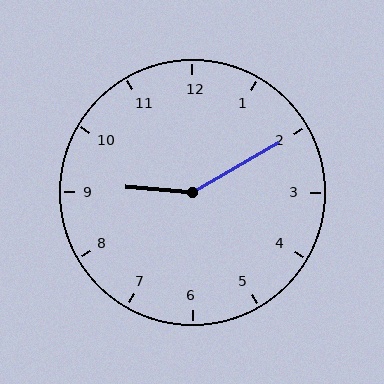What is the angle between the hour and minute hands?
Approximately 145 degrees.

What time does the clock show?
9:10.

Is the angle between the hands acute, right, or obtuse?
It is obtuse.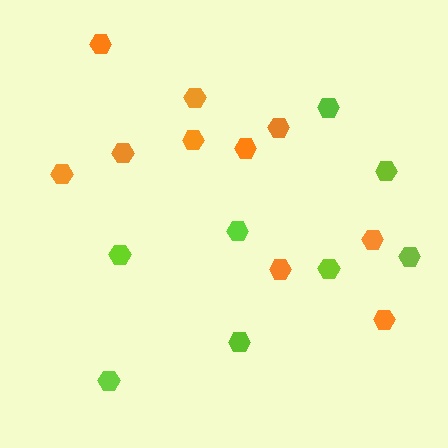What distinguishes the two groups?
There are 2 groups: one group of orange hexagons (10) and one group of lime hexagons (8).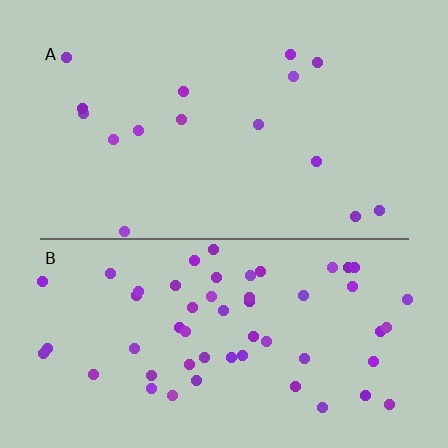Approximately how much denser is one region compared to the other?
Approximately 3.5× — region B over region A.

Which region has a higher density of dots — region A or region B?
B (the bottom).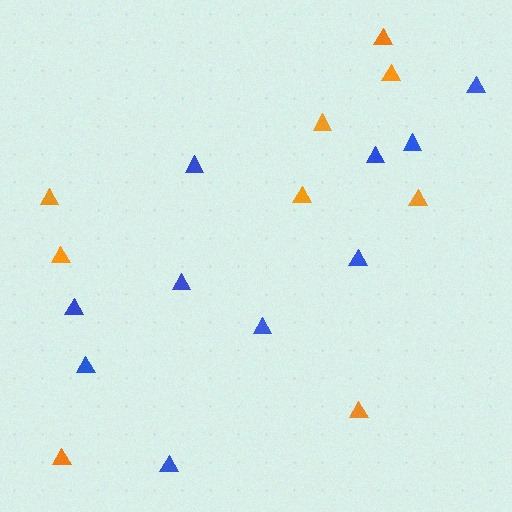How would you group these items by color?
There are 2 groups: one group of blue triangles (10) and one group of orange triangles (9).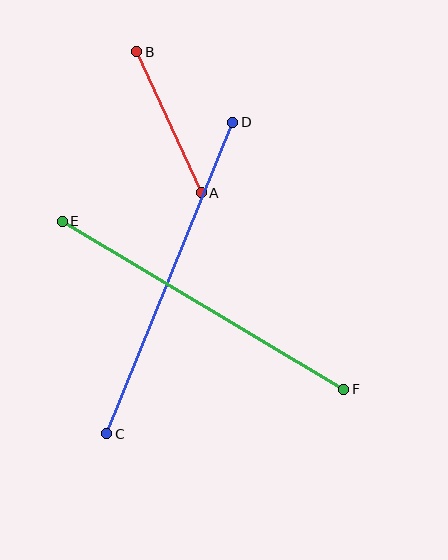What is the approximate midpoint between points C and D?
The midpoint is at approximately (170, 278) pixels.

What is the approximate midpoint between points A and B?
The midpoint is at approximately (169, 122) pixels.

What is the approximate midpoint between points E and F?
The midpoint is at approximately (203, 305) pixels.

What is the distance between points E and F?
The distance is approximately 328 pixels.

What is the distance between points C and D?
The distance is approximately 336 pixels.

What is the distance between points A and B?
The distance is approximately 155 pixels.